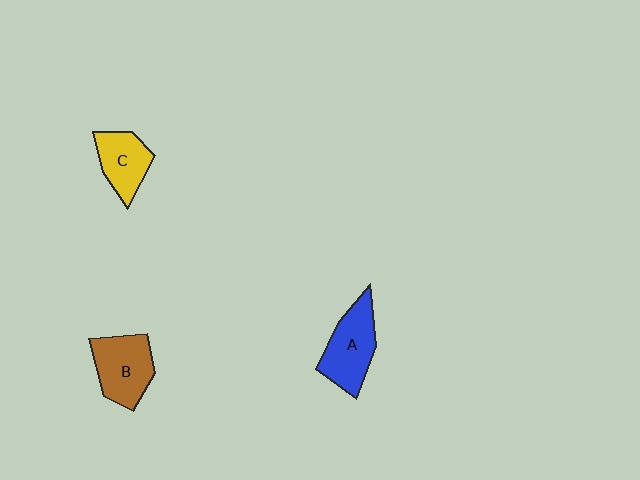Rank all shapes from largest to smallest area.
From largest to smallest: A (blue), B (brown), C (yellow).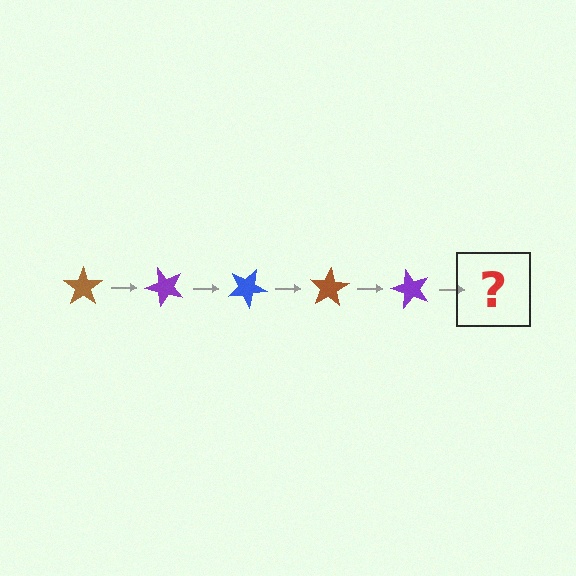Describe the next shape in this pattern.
It should be a blue star, rotated 250 degrees from the start.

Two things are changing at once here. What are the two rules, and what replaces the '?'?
The two rules are that it rotates 50 degrees each step and the color cycles through brown, purple, and blue. The '?' should be a blue star, rotated 250 degrees from the start.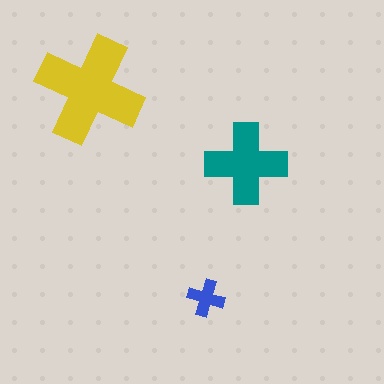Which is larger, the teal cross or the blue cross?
The teal one.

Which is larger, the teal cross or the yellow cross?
The yellow one.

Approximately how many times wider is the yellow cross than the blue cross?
About 3 times wider.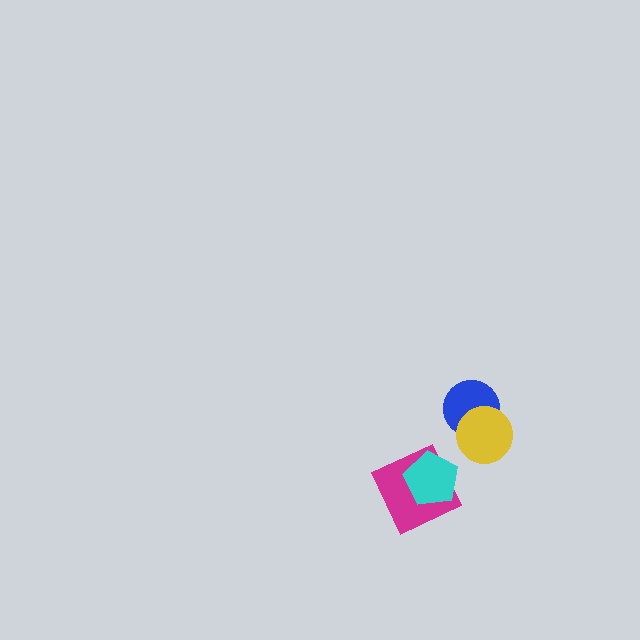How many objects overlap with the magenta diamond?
1 object overlaps with the magenta diamond.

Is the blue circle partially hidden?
Yes, it is partially covered by another shape.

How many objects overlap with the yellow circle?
1 object overlaps with the yellow circle.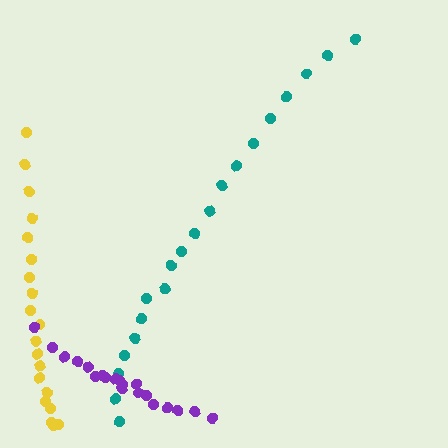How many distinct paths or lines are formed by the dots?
There are 3 distinct paths.